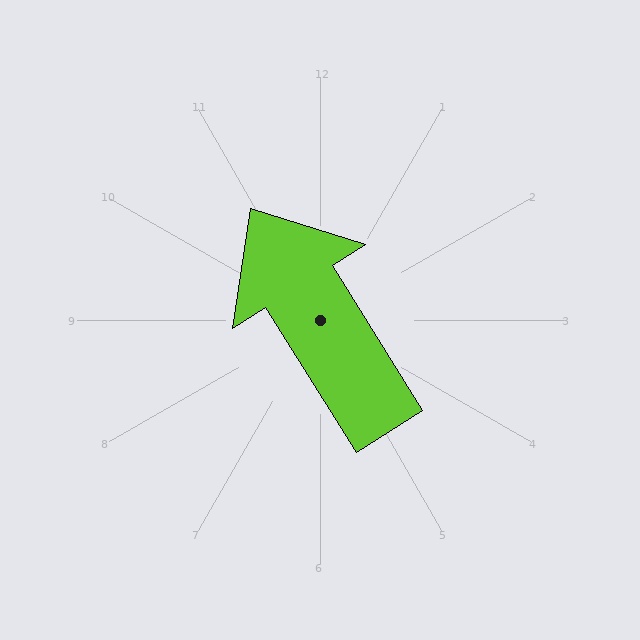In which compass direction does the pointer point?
Northwest.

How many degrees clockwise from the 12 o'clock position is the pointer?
Approximately 328 degrees.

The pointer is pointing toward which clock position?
Roughly 11 o'clock.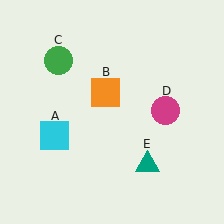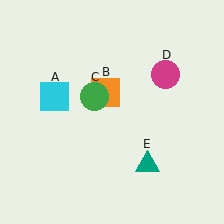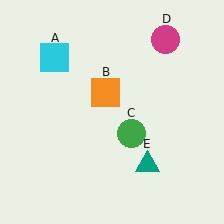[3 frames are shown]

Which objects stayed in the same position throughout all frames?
Orange square (object B) and teal triangle (object E) remained stationary.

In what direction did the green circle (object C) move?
The green circle (object C) moved down and to the right.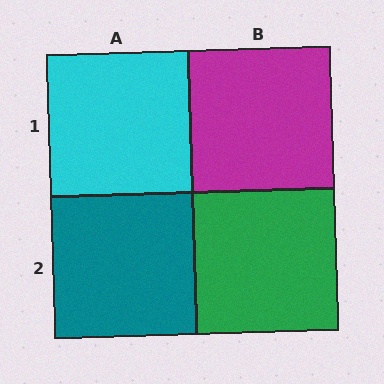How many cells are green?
1 cell is green.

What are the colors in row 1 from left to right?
Cyan, magenta.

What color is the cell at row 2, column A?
Teal.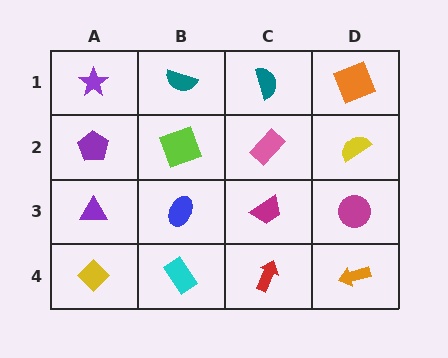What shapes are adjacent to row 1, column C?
A pink rectangle (row 2, column C), a teal semicircle (row 1, column B), an orange square (row 1, column D).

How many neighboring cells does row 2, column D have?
3.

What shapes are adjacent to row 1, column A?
A purple pentagon (row 2, column A), a teal semicircle (row 1, column B).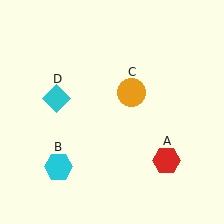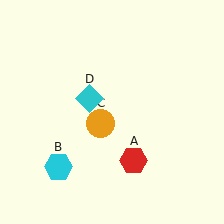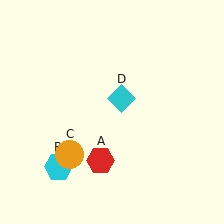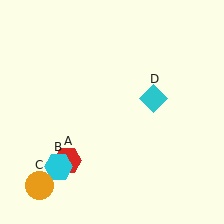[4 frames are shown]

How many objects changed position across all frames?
3 objects changed position: red hexagon (object A), orange circle (object C), cyan diamond (object D).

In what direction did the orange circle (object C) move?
The orange circle (object C) moved down and to the left.